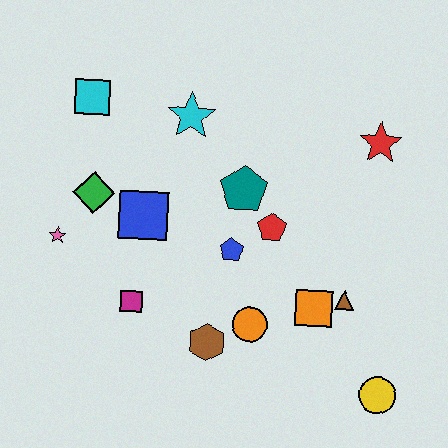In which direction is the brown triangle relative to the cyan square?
The brown triangle is to the right of the cyan square.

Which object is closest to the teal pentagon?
The red pentagon is closest to the teal pentagon.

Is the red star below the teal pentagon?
No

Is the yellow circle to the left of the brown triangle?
No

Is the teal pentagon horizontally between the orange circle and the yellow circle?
No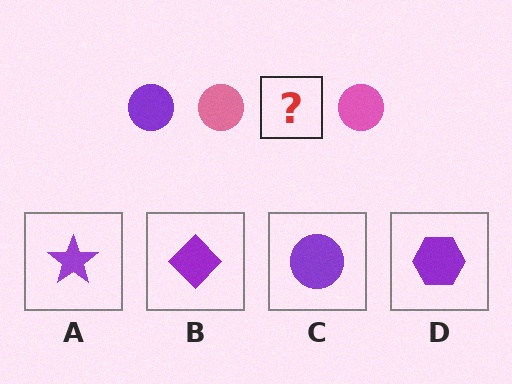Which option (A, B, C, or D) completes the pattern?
C.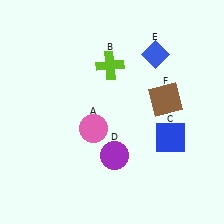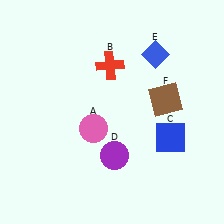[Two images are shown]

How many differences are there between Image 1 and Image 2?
There is 1 difference between the two images.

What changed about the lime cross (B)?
In Image 1, B is lime. In Image 2, it changed to red.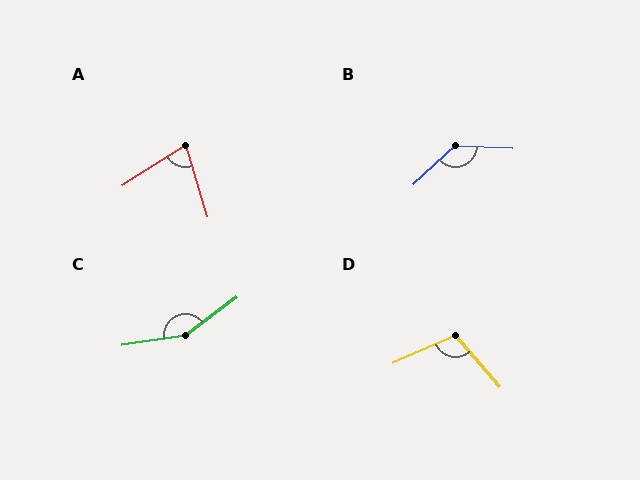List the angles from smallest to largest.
A (74°), D (107°), B (134°), C (151°).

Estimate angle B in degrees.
Approximately 134 degrees.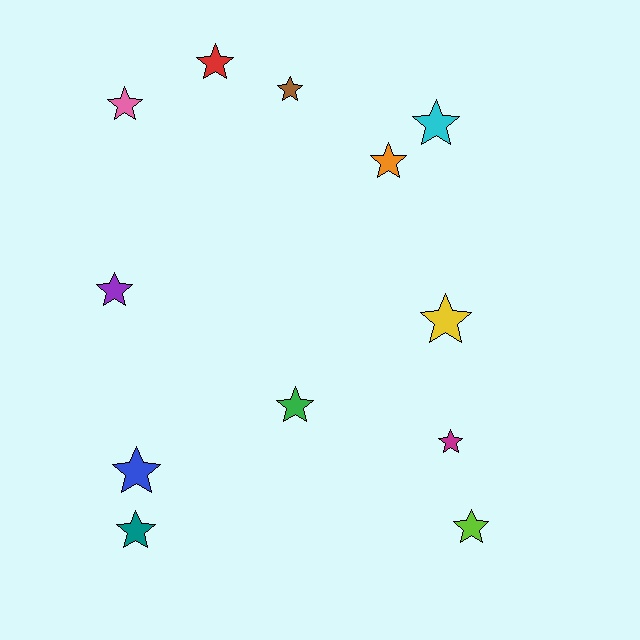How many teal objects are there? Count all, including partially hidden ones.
There is 1 teal object.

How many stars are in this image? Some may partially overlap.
There are 12 stars.